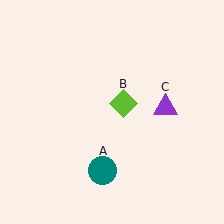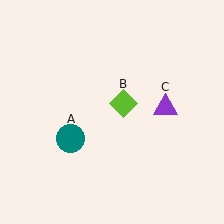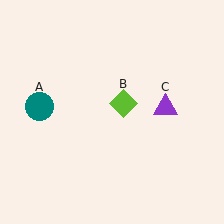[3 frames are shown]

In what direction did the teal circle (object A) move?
The teal circle (object A) moved up and to the left.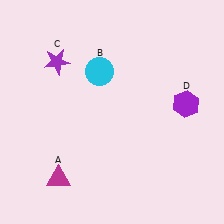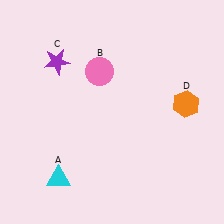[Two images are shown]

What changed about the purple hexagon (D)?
In Image 1, D is purple. In Image 2, it changed to orange.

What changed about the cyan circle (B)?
In Image 1, B is cyan. In Image 2, it changed to pink.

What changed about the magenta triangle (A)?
In Image 1, A is magenta. In Image 2, it changed to cyan.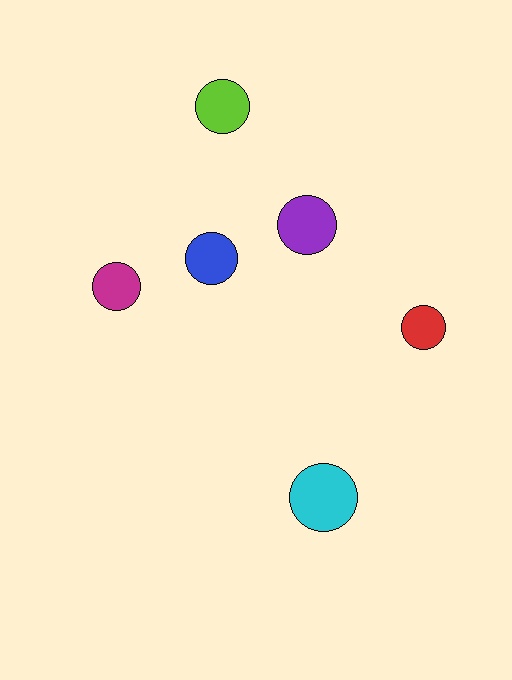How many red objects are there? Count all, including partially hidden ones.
There is 1 red object.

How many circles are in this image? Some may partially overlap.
There are 6 circles.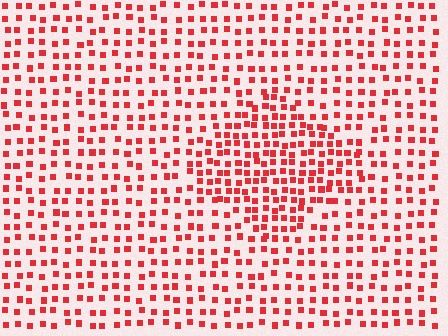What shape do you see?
I see a diamond.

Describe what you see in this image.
The image contains small red elements arranged at two different densities. A diamond-shaped region is visible where the elements are more densely packed than the surrounding area.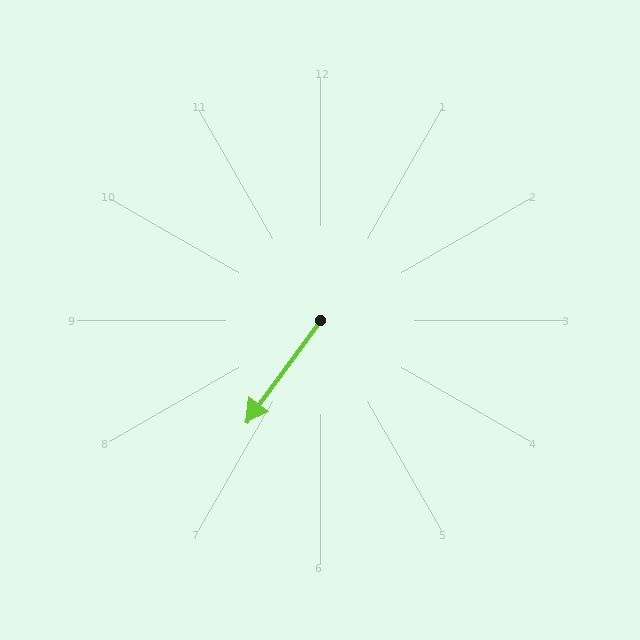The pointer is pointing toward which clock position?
Roughly 7 o'clock.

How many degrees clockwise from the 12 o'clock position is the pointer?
Approximately 216 degrees.